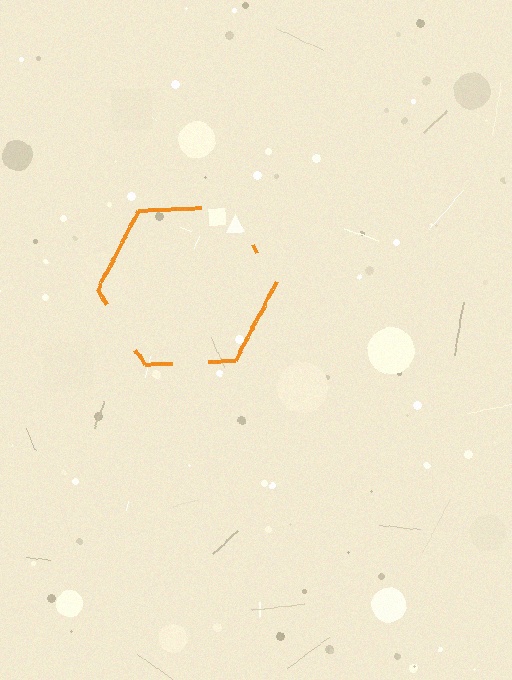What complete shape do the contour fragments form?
The contour fragments form a hexagon.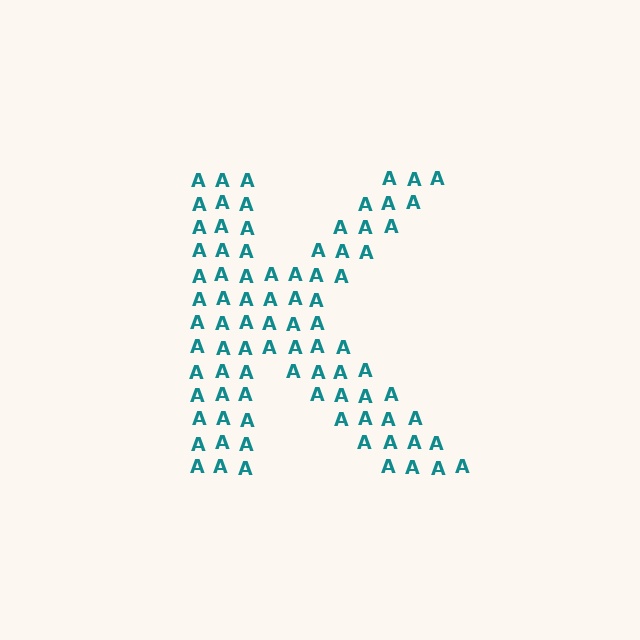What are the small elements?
The small elements are letter A's.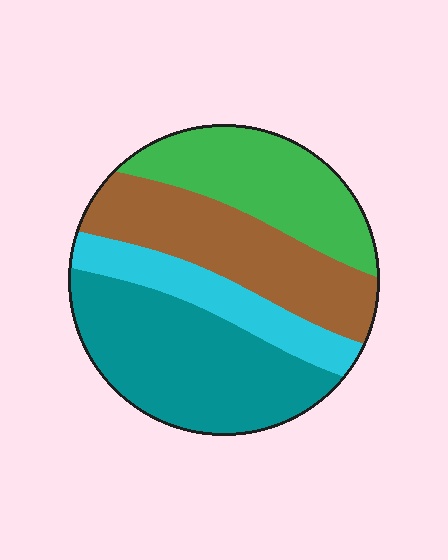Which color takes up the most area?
Teal, at roughly 35%.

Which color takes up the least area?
Cyan, at roughly 15%.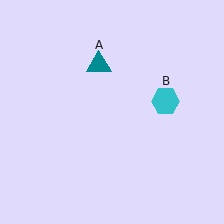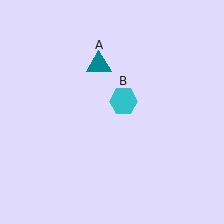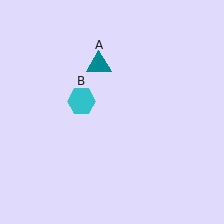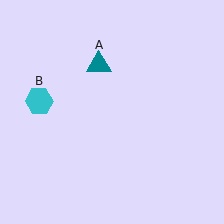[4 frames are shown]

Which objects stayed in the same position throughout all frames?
Teal triangle (object A) remained stationary.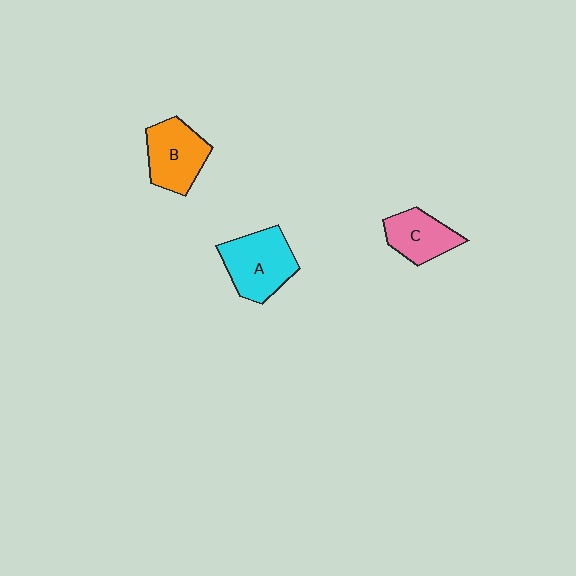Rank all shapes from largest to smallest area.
From largest to smallest: A (cyan), B (orange), C (pink).